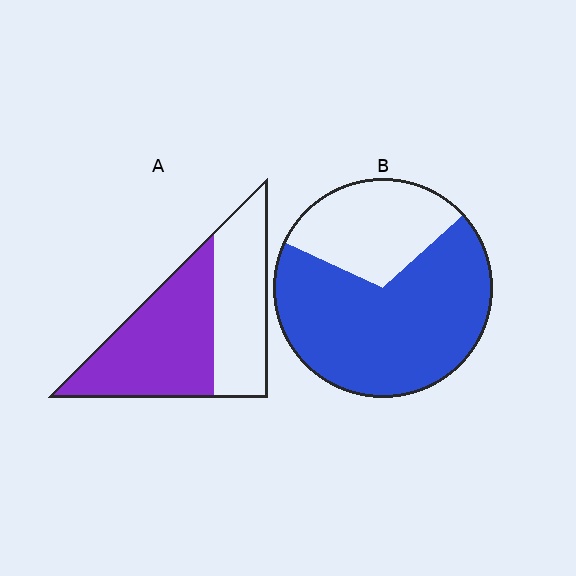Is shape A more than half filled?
Yes.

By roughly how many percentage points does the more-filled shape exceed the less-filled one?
By roughly 10 percentage points (B over A).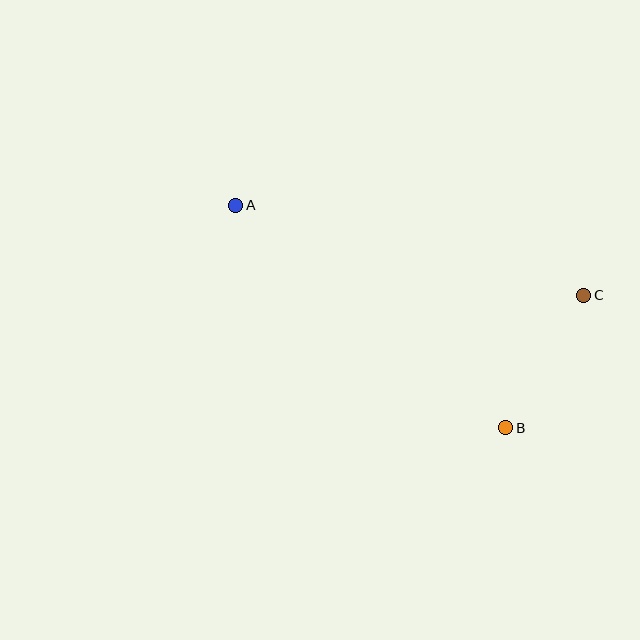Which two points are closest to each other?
Points B and C are closest to each other.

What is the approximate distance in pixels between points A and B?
The distance between A and B is approximately 350 pixels.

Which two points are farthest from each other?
Points A and C are farthest from each other.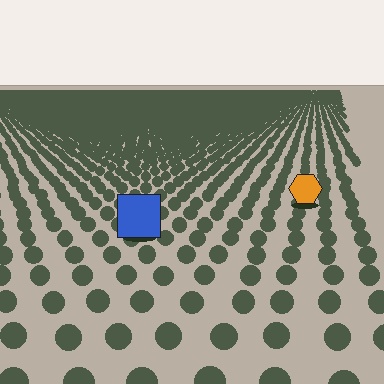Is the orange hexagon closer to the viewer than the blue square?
No. The blue square is closer — you can tell from the texture gradient: the ground texture is coarser near it.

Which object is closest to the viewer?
The blue square is closest. The texture marks near it are larger and more spread out.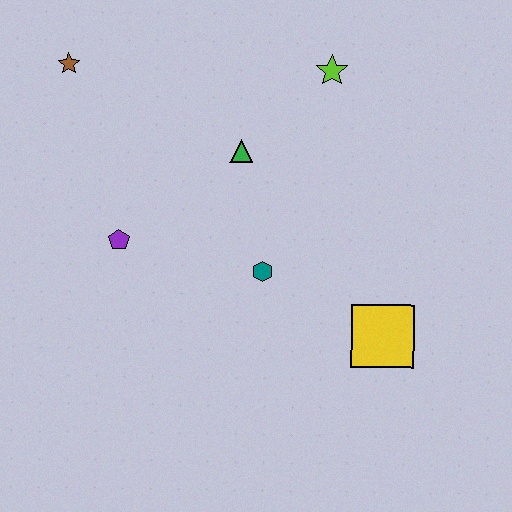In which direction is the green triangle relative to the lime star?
The green triangle is to the left of the lime star.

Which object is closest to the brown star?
The purple pentagon is closest to the brown star.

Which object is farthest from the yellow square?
The brown star is farthest from the yellow square.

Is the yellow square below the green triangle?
Yes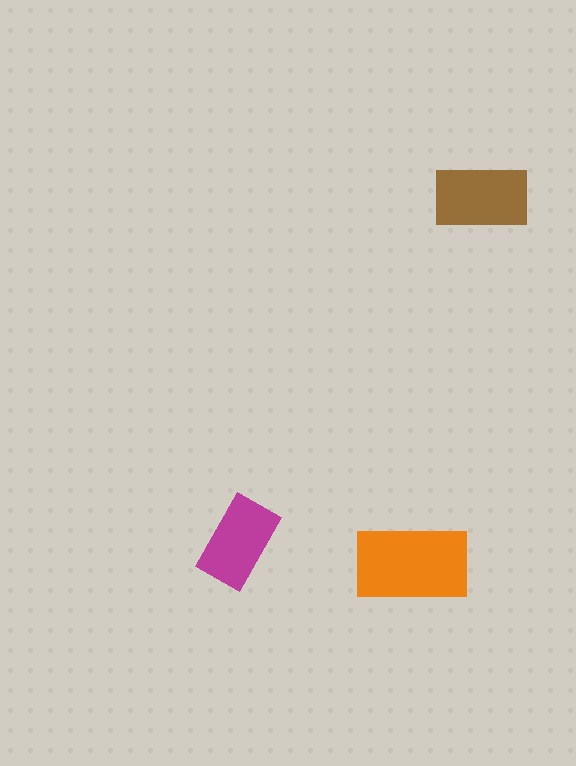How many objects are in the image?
There are 3 objects in the image.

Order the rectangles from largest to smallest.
the orange one, the brown one, the magenta one.